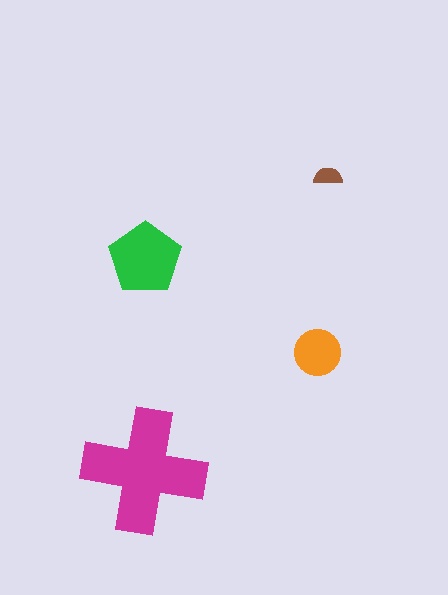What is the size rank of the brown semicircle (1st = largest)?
4th.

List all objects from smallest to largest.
The brown semicircle, the orange circle, the green pentagon, the magenta cross.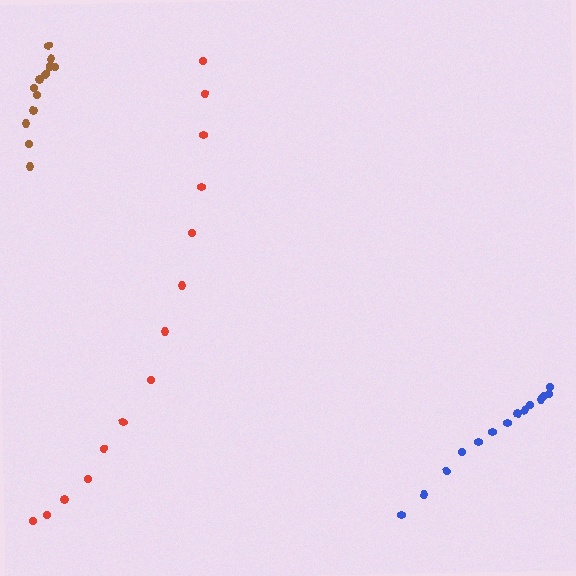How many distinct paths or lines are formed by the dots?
There are 3 distinct paths.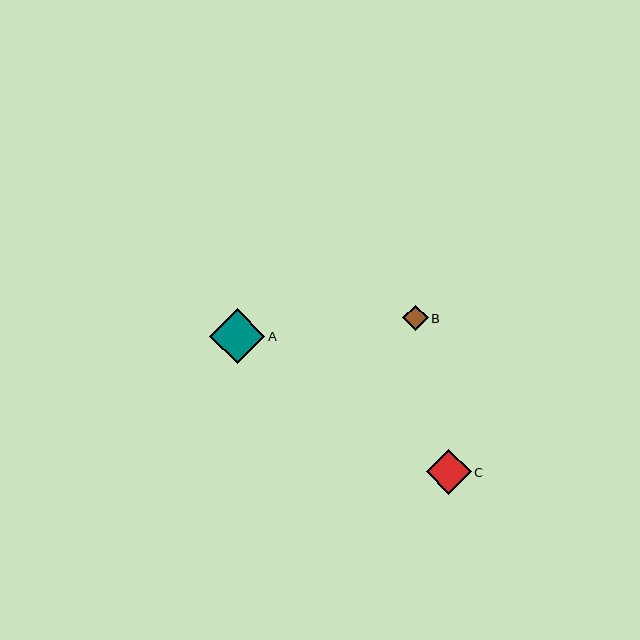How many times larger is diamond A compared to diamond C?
Diamond A is approximately 1.2 times the size of diamond C.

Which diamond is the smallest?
Diamond B is the smallest with a size of approximately 26 pixels.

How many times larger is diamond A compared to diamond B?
Diamond A is approximately 2.1 times the size of diamond B.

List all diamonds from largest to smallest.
From largest to smallest: A, C, B.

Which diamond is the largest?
Diamond A is the largest with a size of approximately 55 pixels.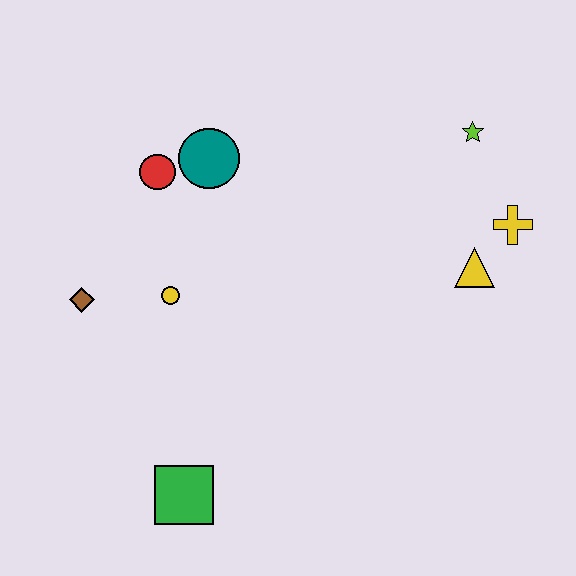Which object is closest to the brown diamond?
The yellow circle is closest to the brown diamond.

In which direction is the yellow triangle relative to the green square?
The yellow triangle is to the right of the green square.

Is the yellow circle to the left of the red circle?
No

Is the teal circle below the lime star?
Yes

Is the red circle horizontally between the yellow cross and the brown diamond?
Yes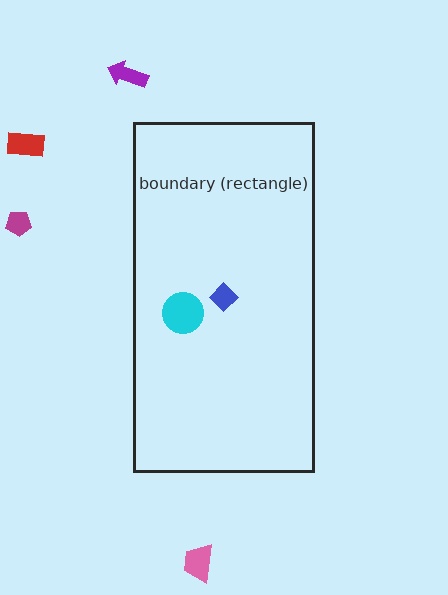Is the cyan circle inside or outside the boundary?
Inside.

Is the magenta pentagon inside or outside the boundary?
Outside.